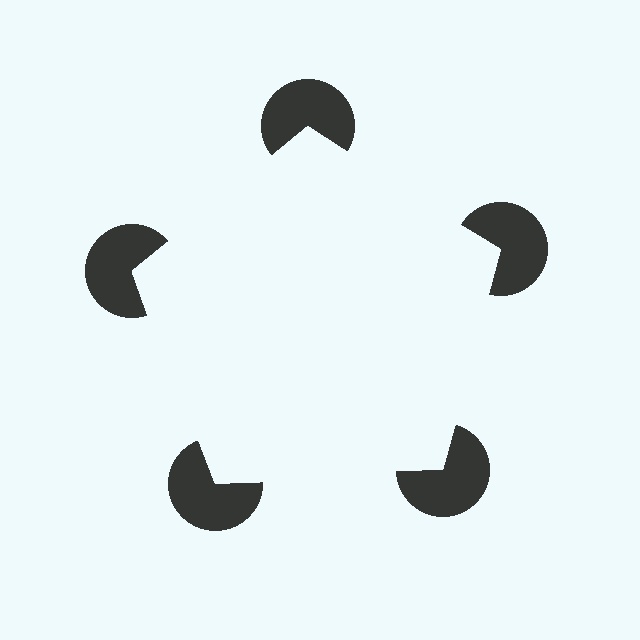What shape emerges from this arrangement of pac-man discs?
An illusory pentagon — its edges are inferred from the aligned wedge cuts in the pac-man discs, not physically drawn.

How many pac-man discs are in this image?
There are 5 — one at each vertex of the illusory pentagon.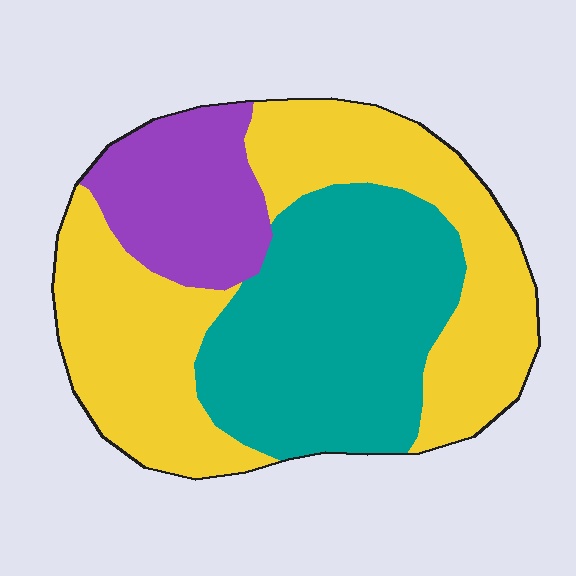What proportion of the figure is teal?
Teal covers roughly 35% of the figure.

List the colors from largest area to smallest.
From largest to smallest: yellow, teal, purple.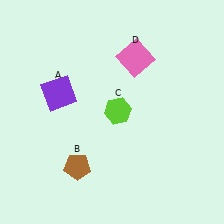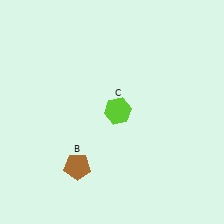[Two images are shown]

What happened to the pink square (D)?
The pink square (D) was removed in Image 2. It was in the top-right area of Image 1.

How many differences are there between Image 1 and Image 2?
There are 2 differences between the two images.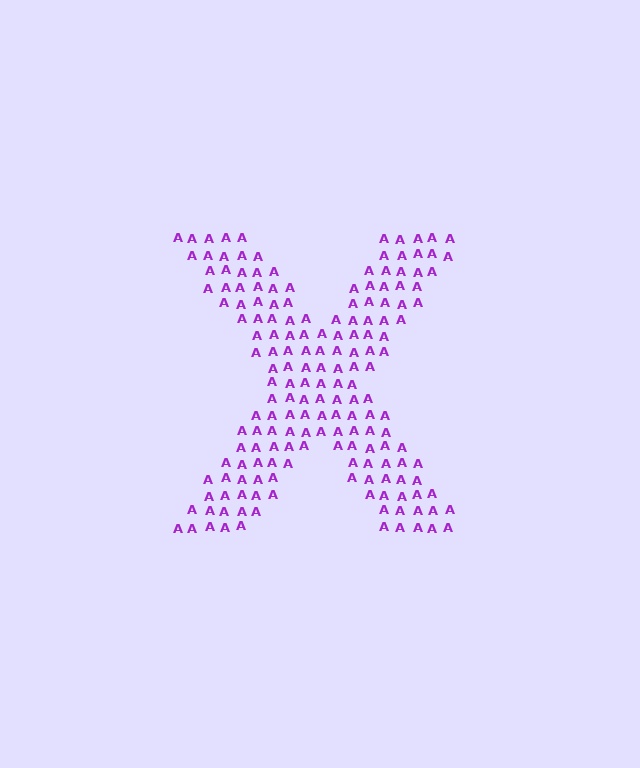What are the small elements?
The small elements are letter A's.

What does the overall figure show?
The overall figure shows the letter X.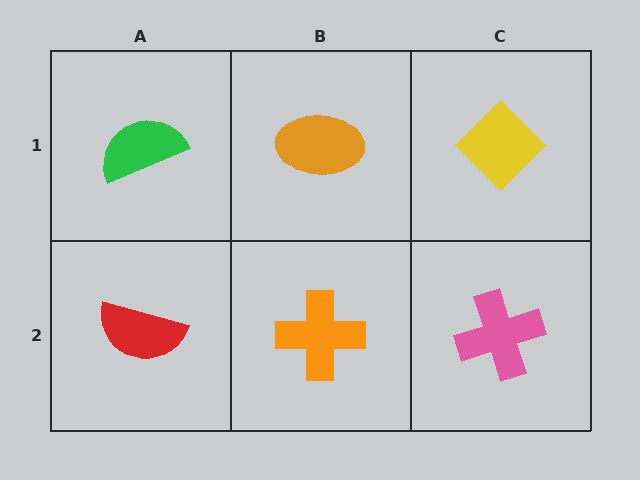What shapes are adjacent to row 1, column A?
A red semicircle (row 2, column A), an orange ellipse (row 1, column B).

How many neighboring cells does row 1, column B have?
3.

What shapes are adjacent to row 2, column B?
An orange ellipse (row 1, column B), a red semicircle (row 2, column A), a pink cross (row 2, column C).